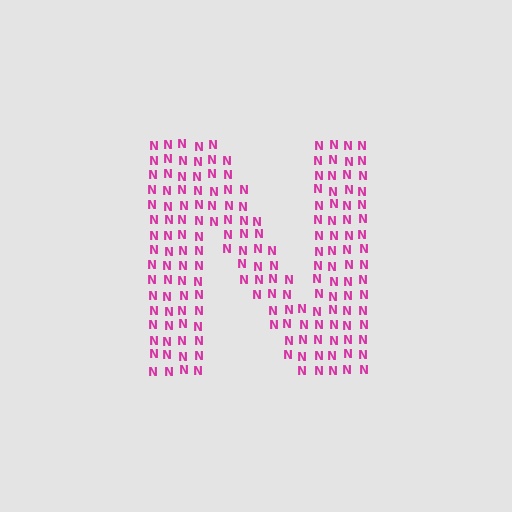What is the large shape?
The large shape is the letter N.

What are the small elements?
The small elements are letter N's.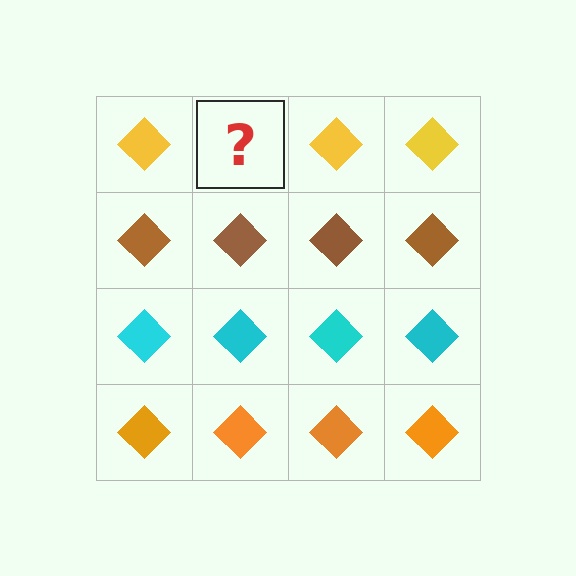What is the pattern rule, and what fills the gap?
The rule is that each row has a consistent color. The gap should be filled with a yellow diamond.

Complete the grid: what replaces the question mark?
The question mark should be replaced with a yellow diamond.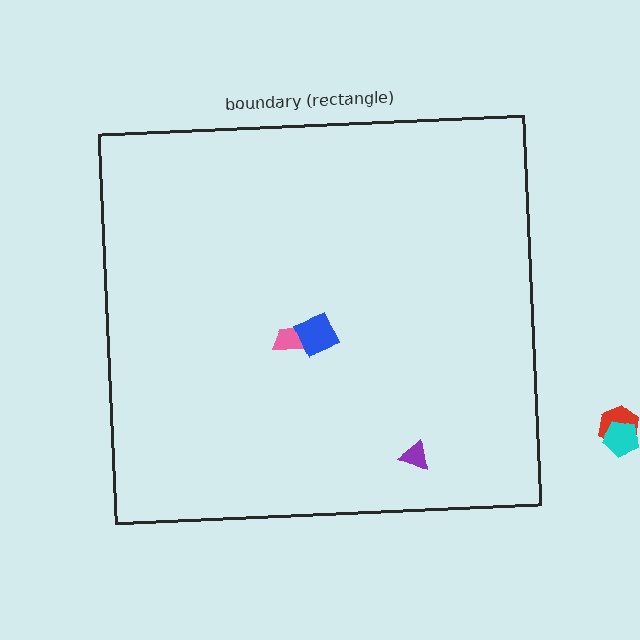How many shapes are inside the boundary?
3 inside, 2 outside.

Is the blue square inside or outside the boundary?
Inside.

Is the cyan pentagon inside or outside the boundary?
Outside.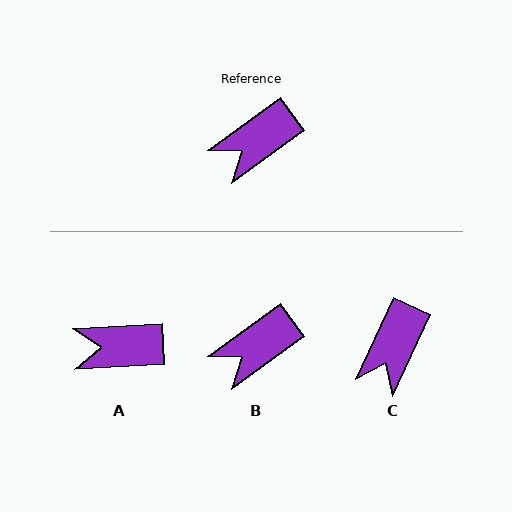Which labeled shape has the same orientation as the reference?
B.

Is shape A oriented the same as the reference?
No, it is off by about 33 degrees.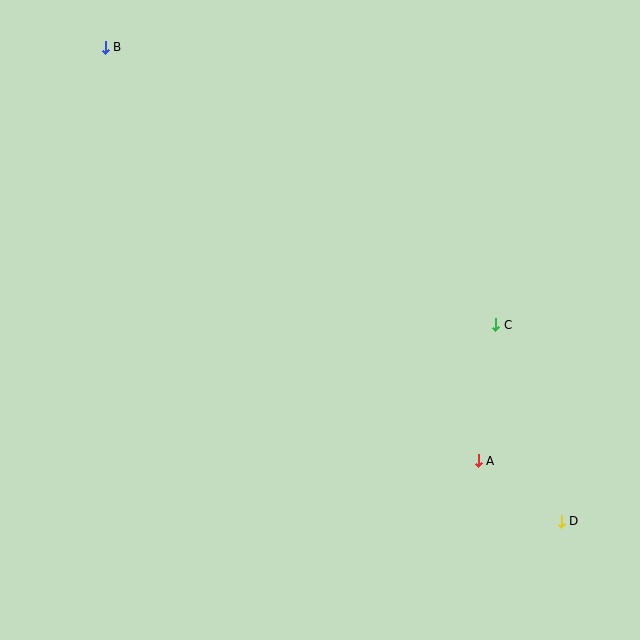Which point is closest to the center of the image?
Point C at (496, 325) is closest to the center.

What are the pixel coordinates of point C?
Point C is at (496, 325).